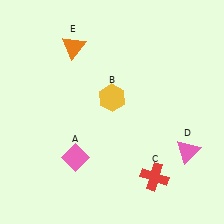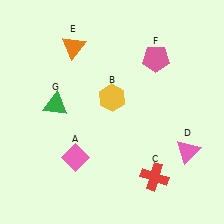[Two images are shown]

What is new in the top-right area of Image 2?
A pink pentagon (F) was added in the top-right area of Image 2.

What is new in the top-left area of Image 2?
A green triangle (G) was added in the top-left area of Image 2.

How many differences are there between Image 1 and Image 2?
There are 2 differences between the two images.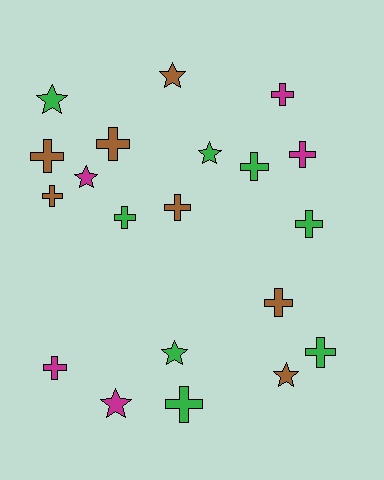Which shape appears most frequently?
Cross, with 13 objects.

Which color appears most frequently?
Green, with 8 objects.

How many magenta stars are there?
There are 2 magenta stars.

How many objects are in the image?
There are 20 objects.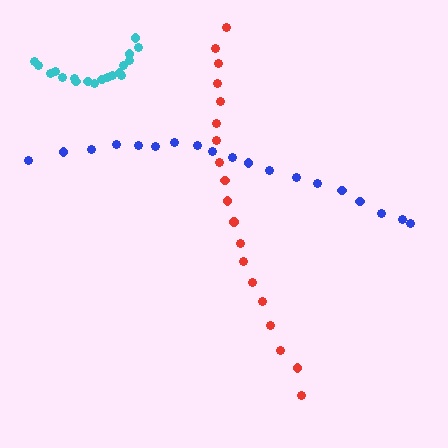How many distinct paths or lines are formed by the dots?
There are 3 distinct paths.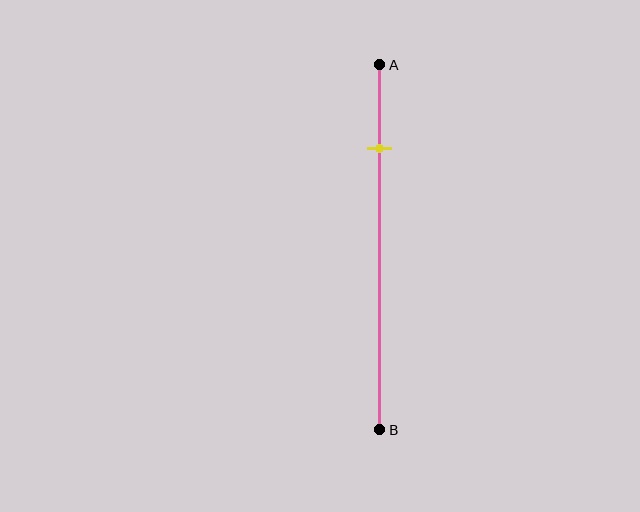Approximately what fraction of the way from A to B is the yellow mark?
The yellow mark is approximately 25% of the way from A to B.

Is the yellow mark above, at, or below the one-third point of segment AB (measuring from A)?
The yellow mark is above the one-third point of segment AB.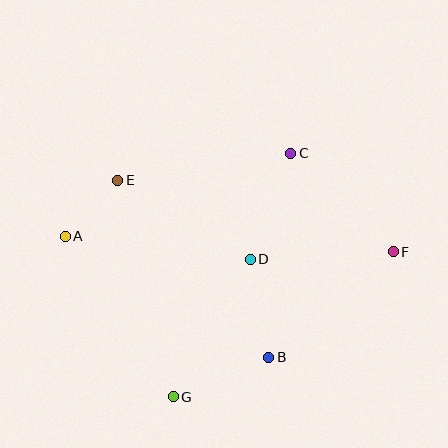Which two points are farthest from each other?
Points A and F are farthest from each other.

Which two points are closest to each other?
Points A and E are closest to each other.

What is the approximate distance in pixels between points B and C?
The distance between B and C is approximately 205 pixels.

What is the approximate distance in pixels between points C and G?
The distance between C and G is approximately 271 pixels.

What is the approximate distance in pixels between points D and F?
The distance between D and F is approximately 143 pixels.